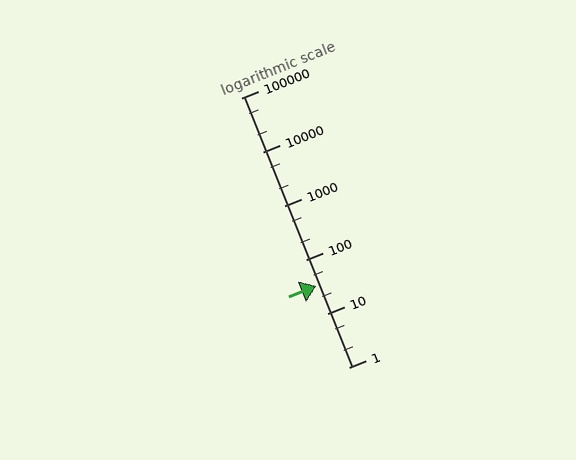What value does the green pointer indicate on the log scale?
The pointer indicates approximately 32.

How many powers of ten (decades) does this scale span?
The scale spans 5 decades, from 1 to 100000.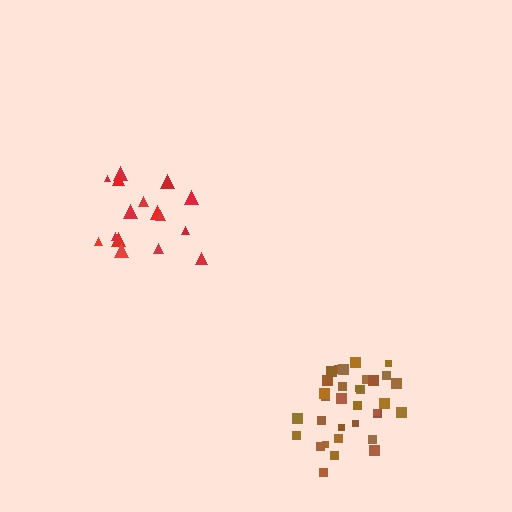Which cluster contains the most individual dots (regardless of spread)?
Brown (34).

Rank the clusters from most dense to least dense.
brown, red.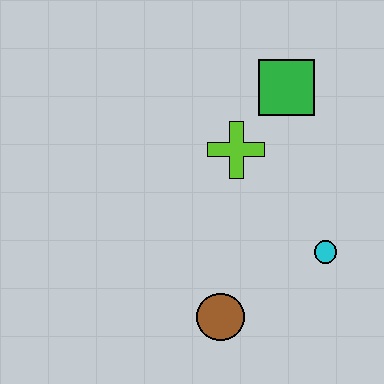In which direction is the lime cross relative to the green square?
The lime cross is below the green square.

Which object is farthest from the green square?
The brown circle is farthest from the green square.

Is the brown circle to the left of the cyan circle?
Yes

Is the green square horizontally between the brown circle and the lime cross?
No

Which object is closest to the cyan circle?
The brown circle is closest to the cyan circle.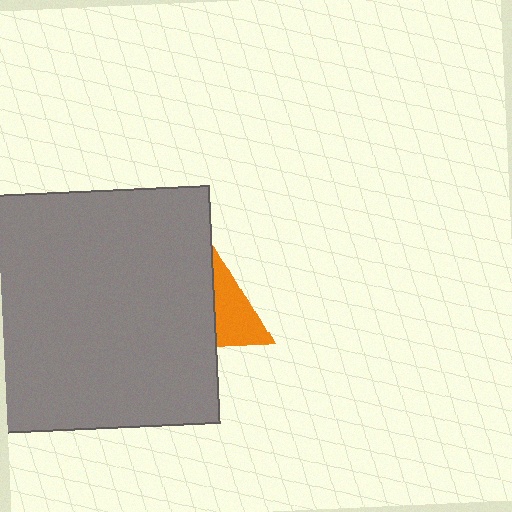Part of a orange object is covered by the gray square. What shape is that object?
It is a triangle.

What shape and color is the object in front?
The object in front is a gray square.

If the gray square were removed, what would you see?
You would see the complete orange triangle.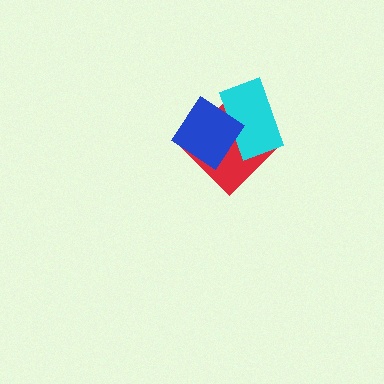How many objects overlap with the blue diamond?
2 objects overlap with the blue diamond.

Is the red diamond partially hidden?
Yes, it is partially covered by another shape.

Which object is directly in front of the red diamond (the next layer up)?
The cyan rectangle is directly in front of the red diamond.